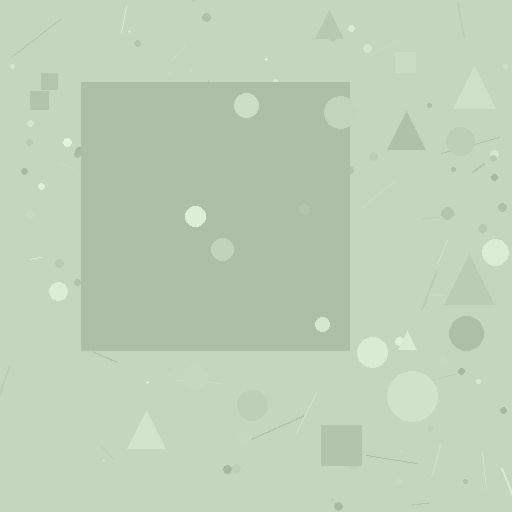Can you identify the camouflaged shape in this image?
The camouflaged shape is a square.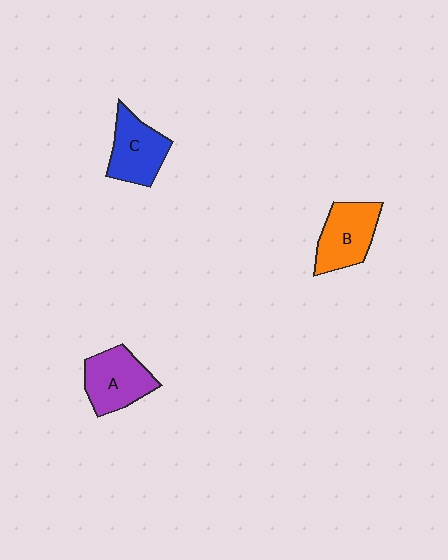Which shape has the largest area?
Shape A (purple).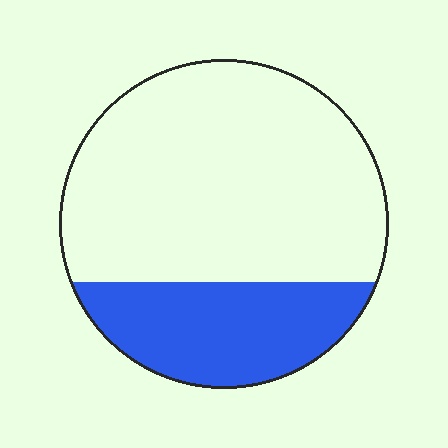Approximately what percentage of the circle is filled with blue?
Approximately 30%.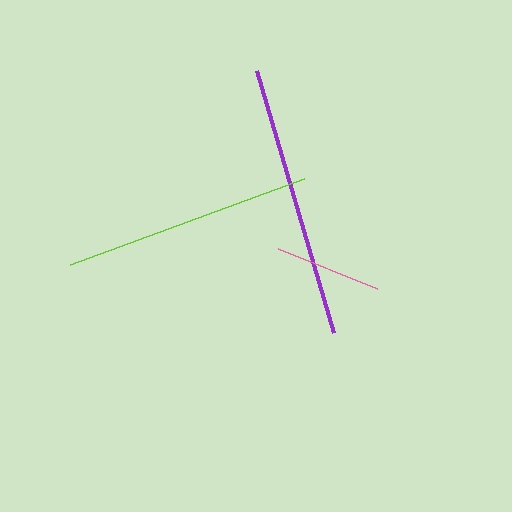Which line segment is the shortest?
The pink line is the shortest at approximately 107 pixels.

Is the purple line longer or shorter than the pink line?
The purple line is longer than the pink line.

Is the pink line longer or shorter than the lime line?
The lime line is longer than the pink line.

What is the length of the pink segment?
The pink segment is approximately 107 pixels long.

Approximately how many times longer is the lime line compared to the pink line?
The lime line is approximately 2.3 times the length of the pink line.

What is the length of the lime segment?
The lime segment is approximately 250 pixels long.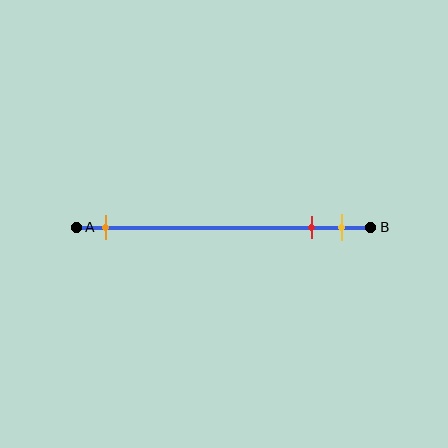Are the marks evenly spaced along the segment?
No, the marks are not evenly spaced.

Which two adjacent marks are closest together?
The red and yellow marks are the closest adjacent pair.